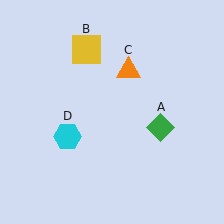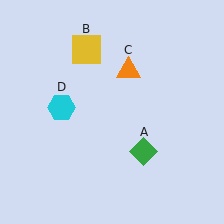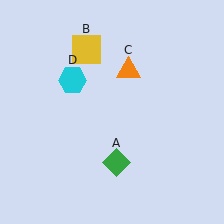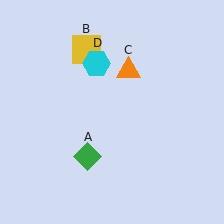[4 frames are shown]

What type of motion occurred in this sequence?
The green diamond (object A), cyan hexagon (object D) rotated clockwise around the center of the scene.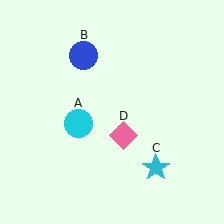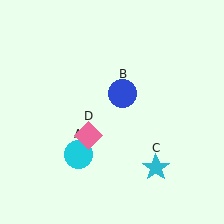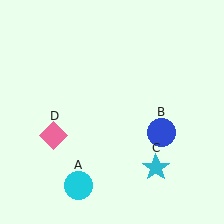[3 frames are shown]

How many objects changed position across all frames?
3 objects changed position: cyan circle (object A), blue circle (object B), pink diamond (object D).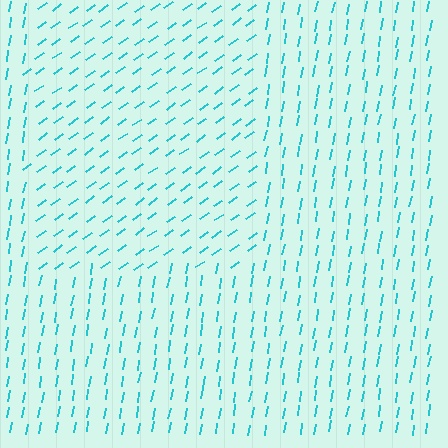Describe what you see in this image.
The image is filled with small cyan line segments. A rectangle region in the image has lines oriented differently from the surrounding lines, creating a visible texture boundary.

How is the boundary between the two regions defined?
The boundary is defined purely by a change in line orientation (approximately 45 degrees difference). All lines are the same color and thickness.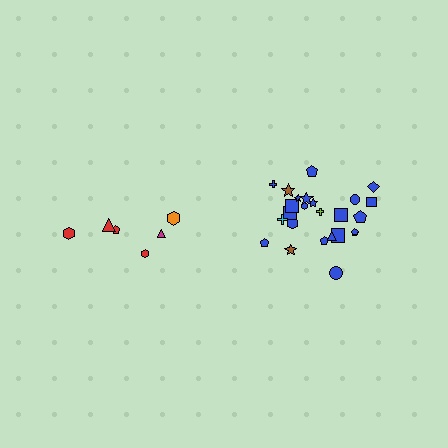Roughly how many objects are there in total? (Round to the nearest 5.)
Roughly 30 objects in total.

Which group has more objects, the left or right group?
The right group.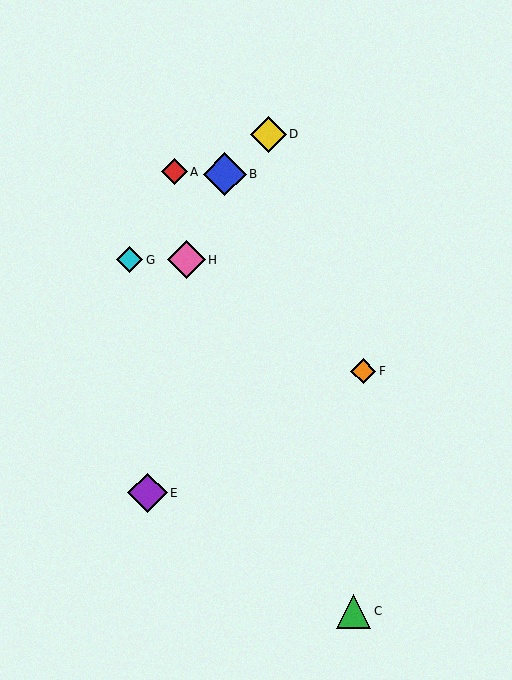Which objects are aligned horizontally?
Objects G, H are aligned horizontally.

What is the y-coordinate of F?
Object F is at y≈371.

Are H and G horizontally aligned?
Yes, both are at y≈260.